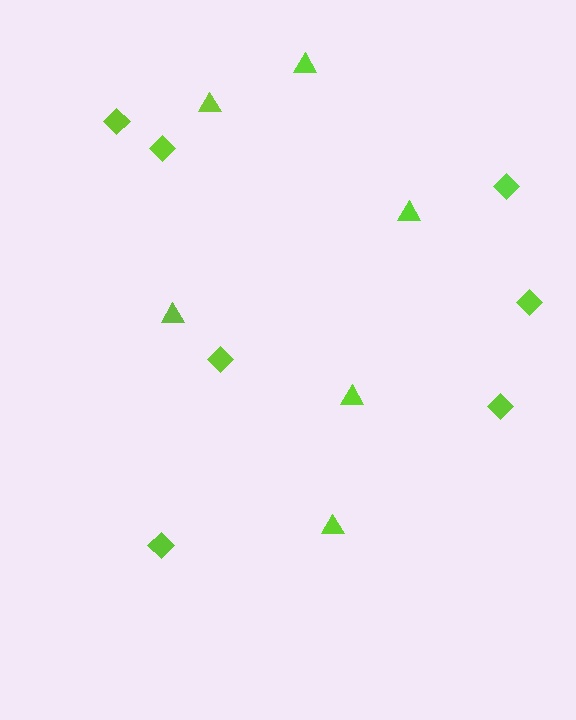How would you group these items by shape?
There are 2 groups: one group of diamonds (7) and one group of triangles (6).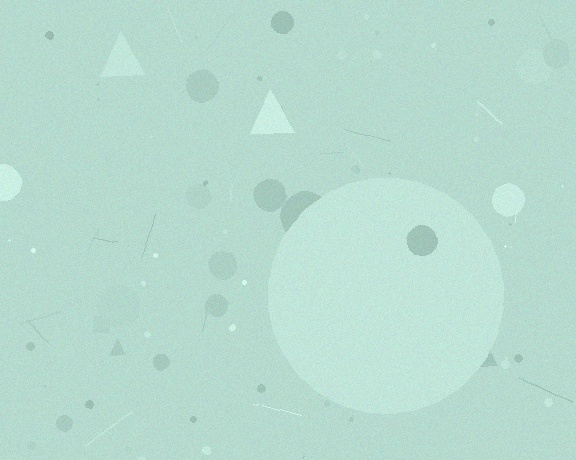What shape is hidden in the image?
A circle is hidden in the image.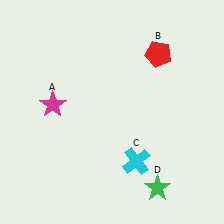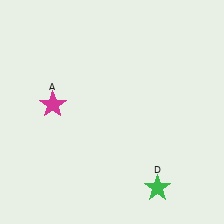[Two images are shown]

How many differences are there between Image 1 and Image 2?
There are 2 differences between the two images.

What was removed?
The red pentagon (B), the cyan cross (C) were removed in Image 2.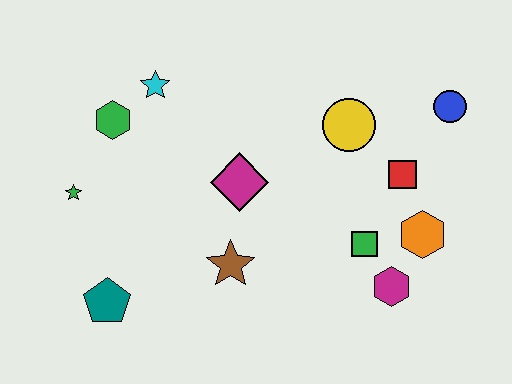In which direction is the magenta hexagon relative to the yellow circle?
The magenta hexagon is below the yellow circle.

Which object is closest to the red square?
The orange hexagon is closest to the red square.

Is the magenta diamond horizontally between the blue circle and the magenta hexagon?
No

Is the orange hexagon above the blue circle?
No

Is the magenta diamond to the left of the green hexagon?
No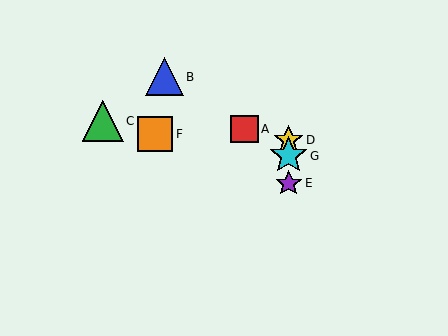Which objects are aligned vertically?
Objects D, E, G are aligned vertically.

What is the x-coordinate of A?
Object A is at x≈244.